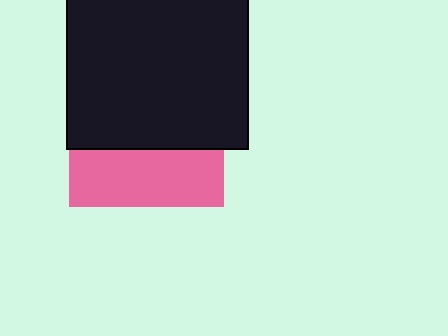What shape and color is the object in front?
The object in front is a black square.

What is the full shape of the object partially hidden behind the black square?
The partially hidden object is a pink square.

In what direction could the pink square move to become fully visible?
The pink square could move down. That would shift it out from behind the black square entirely.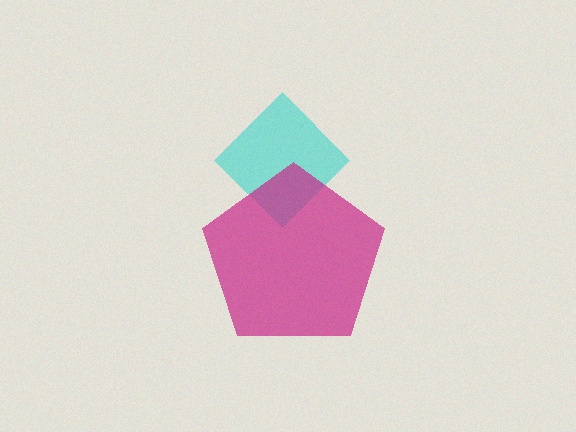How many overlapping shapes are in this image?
There are 2 overlapping shapes in the image.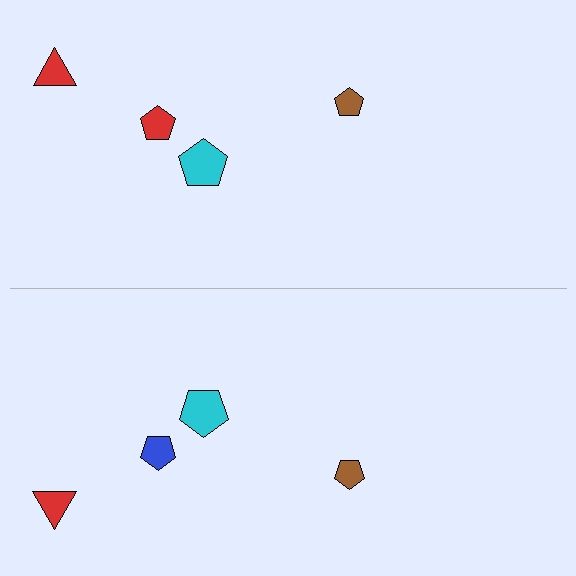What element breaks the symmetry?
The blue pentagon on the bottom side breaks the symmetry — its mirror counterpart is red.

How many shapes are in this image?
There are 8 shapes in this image.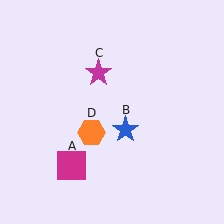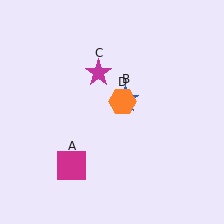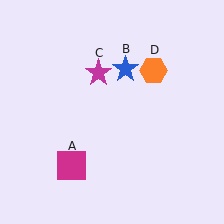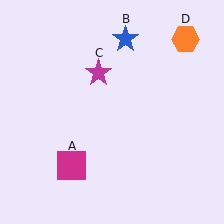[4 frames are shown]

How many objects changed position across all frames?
2 objects changed position: blue star (object B), orange hexagon (object D).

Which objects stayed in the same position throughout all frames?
Magenta square (object A) and magenta star (object C) remained stationary.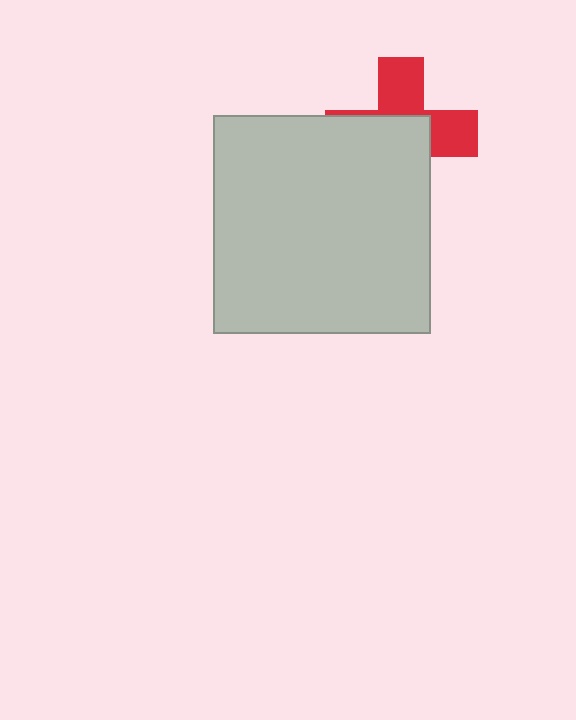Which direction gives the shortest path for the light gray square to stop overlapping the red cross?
Moving toward the lower-left gives the shortest separation.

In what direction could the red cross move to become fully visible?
The red cross could move toward the upper-right. That would shift it out from behind the light gray square entirely.